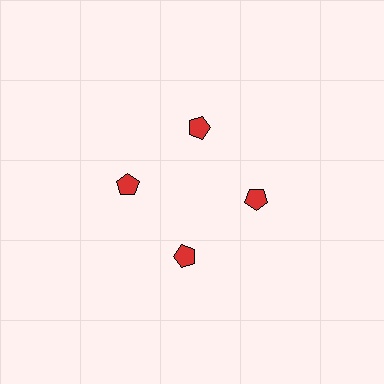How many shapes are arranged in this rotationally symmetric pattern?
There are 4 shapes, arranged in 4 groups of 1.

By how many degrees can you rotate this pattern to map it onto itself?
The pattern maps onto itself every 90 degrees of rotation.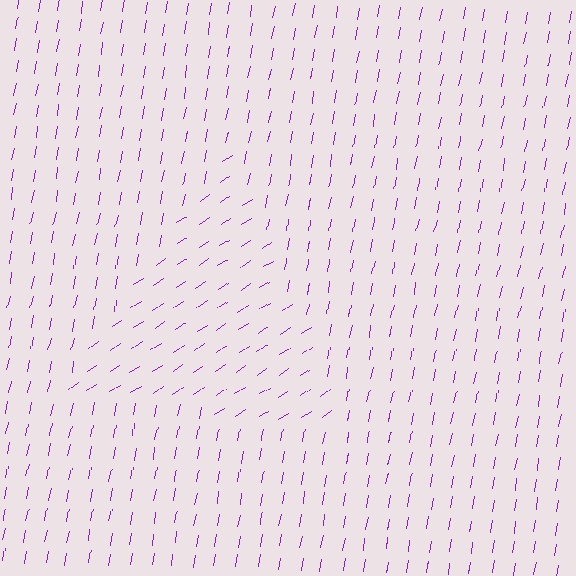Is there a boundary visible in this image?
Yes, there is a texture boundary formed by a change in line orientation.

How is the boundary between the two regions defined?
The boundary is defined purely by a change in line orientation (approximately 45 degrees difference). All lines are the same color and thickness.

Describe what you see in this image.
The image is filled with small purple line segments. A triangle region in the image has lines oriented differently from the surrounding lines, creating a visible texture boundary.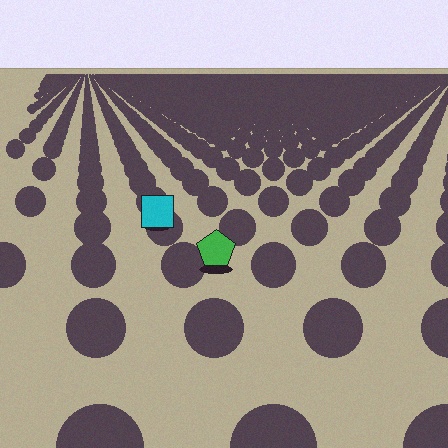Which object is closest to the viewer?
The green pentagon is closest. The texture marks near it are larger and more spread out.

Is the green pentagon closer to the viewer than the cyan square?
Yes. The green pentagon is closer — you can tell from the texture gradient: the ground texture is coarser near it.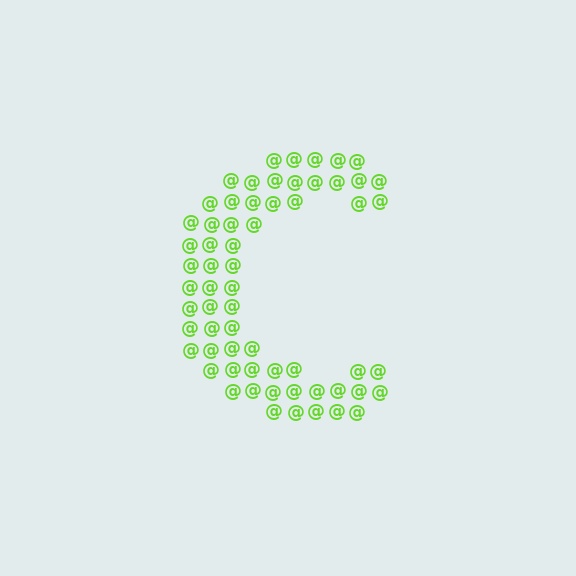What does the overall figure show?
The overall figure shows the letter C.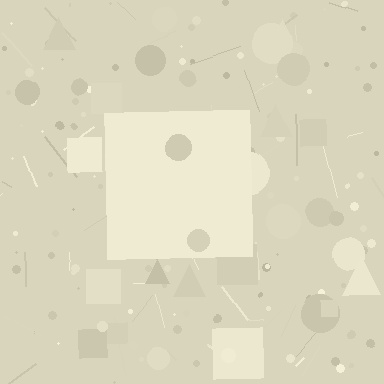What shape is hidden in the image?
A square is hidden in the image.